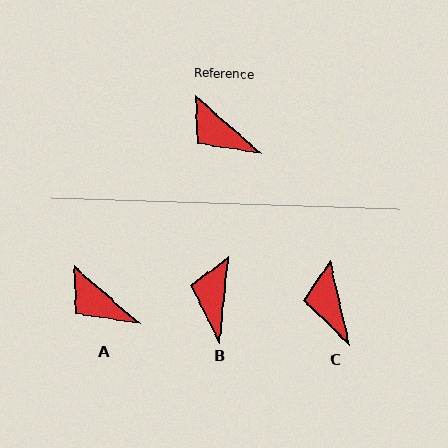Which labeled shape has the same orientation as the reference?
A.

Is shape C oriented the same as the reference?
No, it is off by about 36 degrees.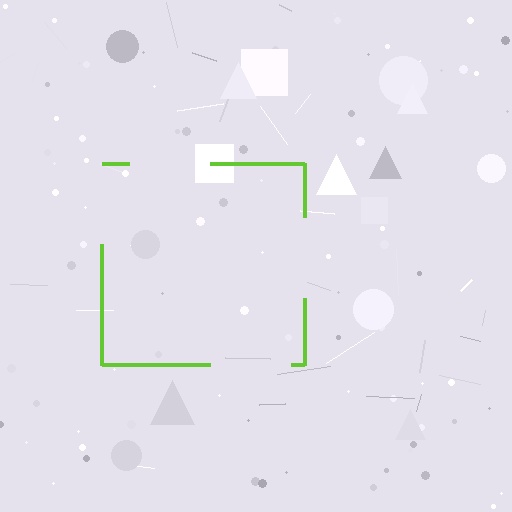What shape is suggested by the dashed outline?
The dashed outline suggests a square.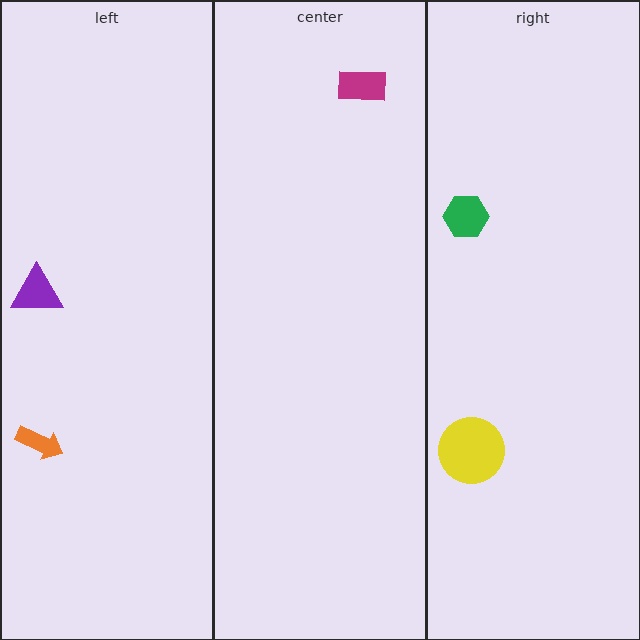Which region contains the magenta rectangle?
The center region.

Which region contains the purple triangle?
The left region.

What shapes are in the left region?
The purple triangle, the orange arrow.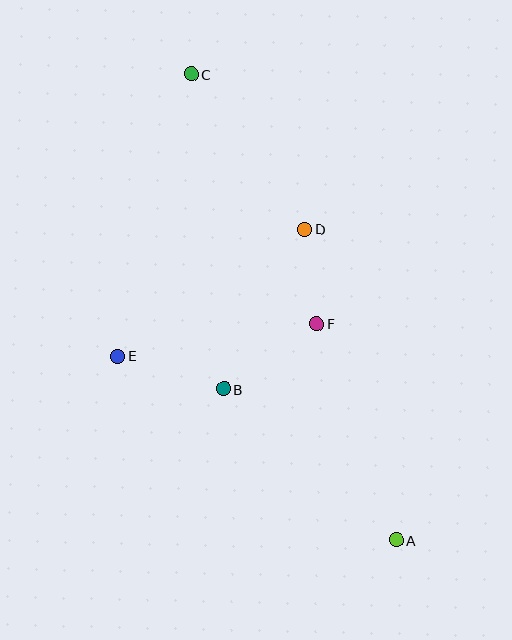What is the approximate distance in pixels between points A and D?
The distance between A and D is approximately 324 pixels.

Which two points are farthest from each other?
Points A and C are farthest from each other.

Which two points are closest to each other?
Points D and F are closest to each other.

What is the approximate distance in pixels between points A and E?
The distance between A and E is approximately 334 pixels.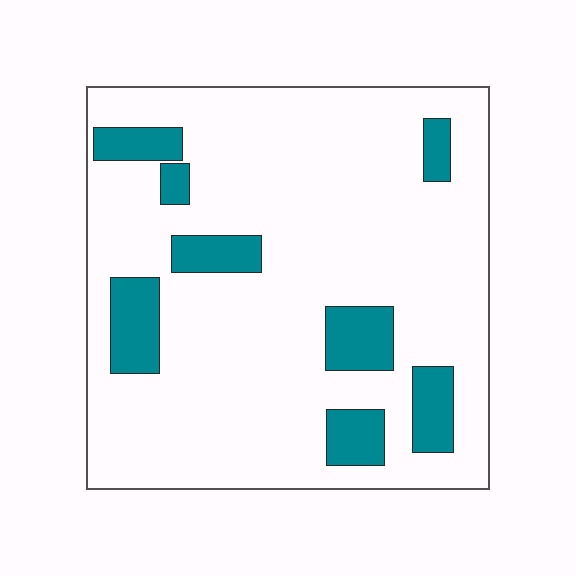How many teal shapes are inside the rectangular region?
8.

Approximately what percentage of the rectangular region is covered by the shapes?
Approximately 15%.